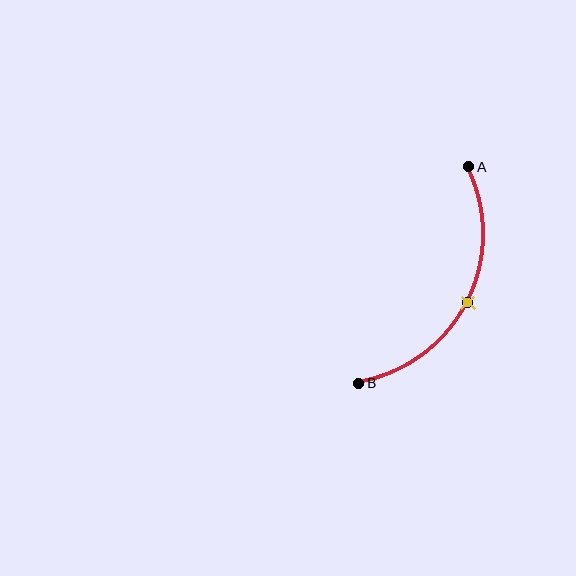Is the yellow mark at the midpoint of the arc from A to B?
Yes. The yellow mark lies on the arc at equal arc-length from both A and B — it is the arc midpoint.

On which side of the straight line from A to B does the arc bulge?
The arc bulges to the right of the straight line connecting A and B.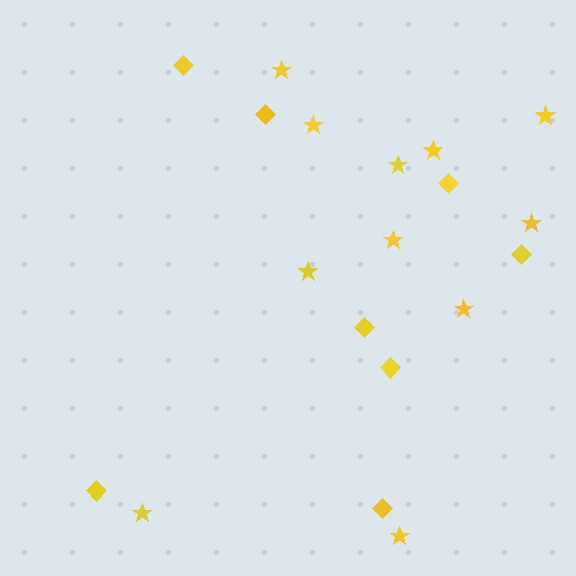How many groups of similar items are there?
There are 2 groups: one group of diamonds (8) and one group of stars (11).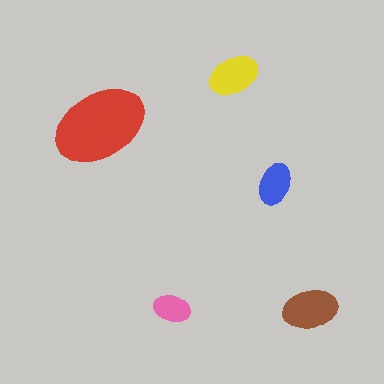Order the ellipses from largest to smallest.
the red one, the brown one, the yellow one, the blue one, the pink one.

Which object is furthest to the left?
The red ellipse is leftmost.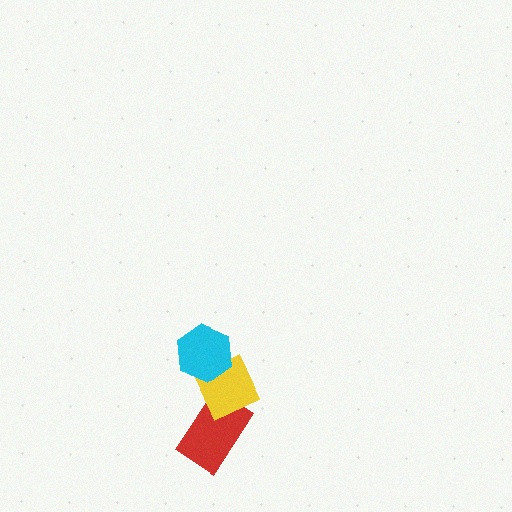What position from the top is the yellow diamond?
The yellow diamond is 2nd from the top.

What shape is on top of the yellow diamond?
The cyan hexagon is on top of the yellow diamond.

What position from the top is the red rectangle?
The red rectangle is 3rd from the top.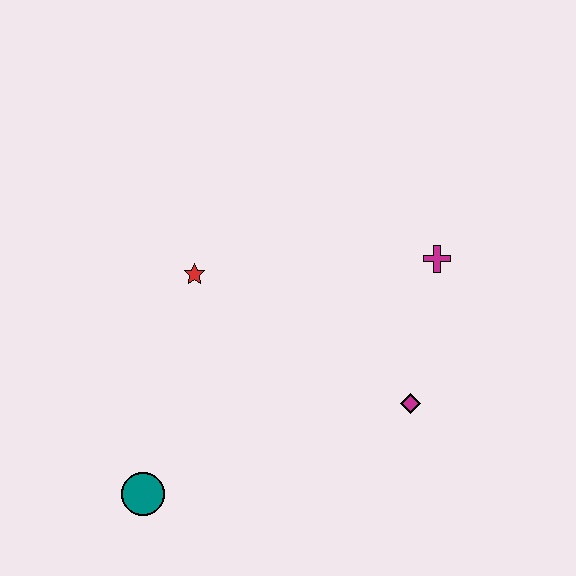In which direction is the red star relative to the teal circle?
The red star is above the teal circle.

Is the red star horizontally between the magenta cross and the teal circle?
Yes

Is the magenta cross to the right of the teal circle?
Yes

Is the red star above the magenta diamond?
Yes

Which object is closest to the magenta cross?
The magenta diamond is closest to the magenta cross.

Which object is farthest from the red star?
The magenta diamond is farthest from the red star.